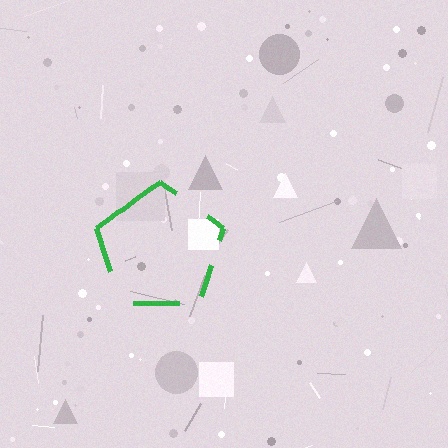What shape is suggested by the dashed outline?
The dashed outline suggests a pentagon.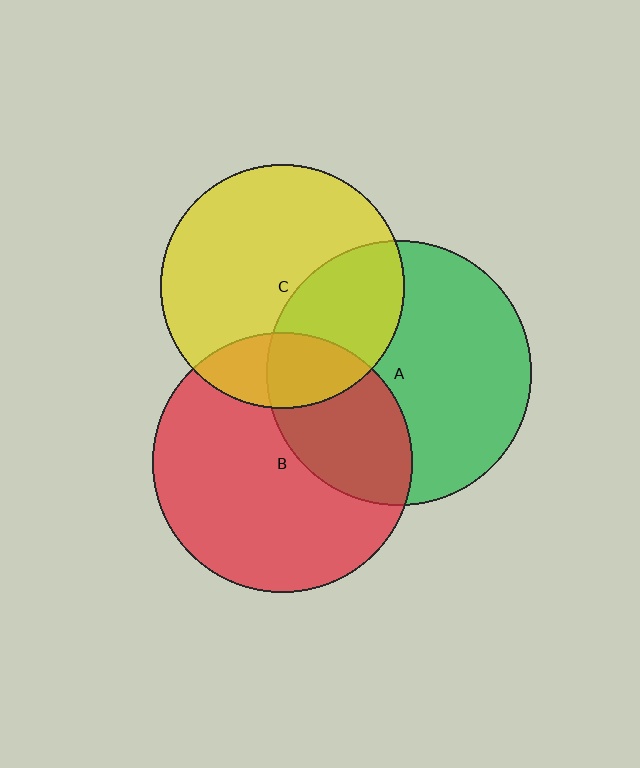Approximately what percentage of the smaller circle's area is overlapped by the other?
Approximately 20%.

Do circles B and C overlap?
Yes.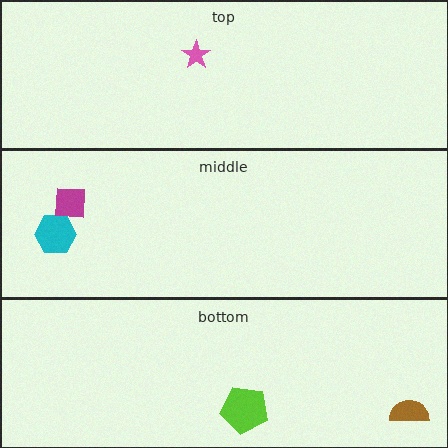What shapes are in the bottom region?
The brown semicircle, the lime pentagon.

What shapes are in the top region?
The pink star.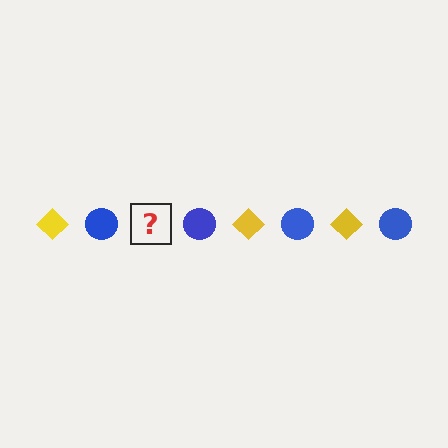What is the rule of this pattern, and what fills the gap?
The rule is that the pattern alternates between yellow diamond and blue circle. The gap should be filled with a yellow diamond.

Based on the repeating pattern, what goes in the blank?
The blank should be a yellow diamond.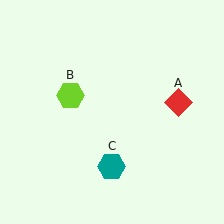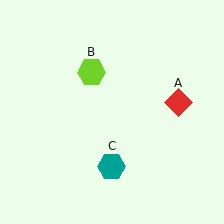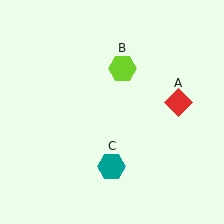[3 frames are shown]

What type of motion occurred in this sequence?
The lime hexagon (object B) rotated clockwise around the center of the scene.